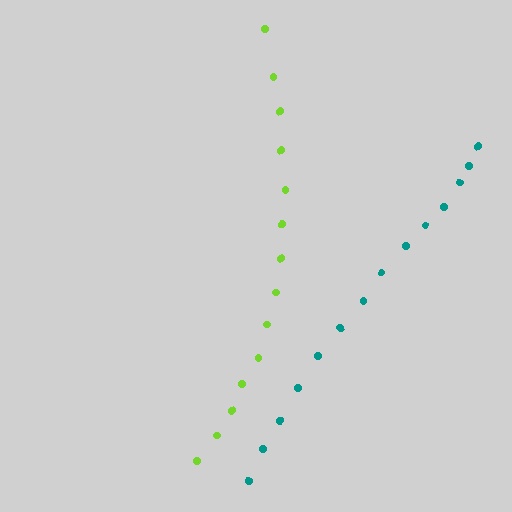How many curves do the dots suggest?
There are 2 distinct paths.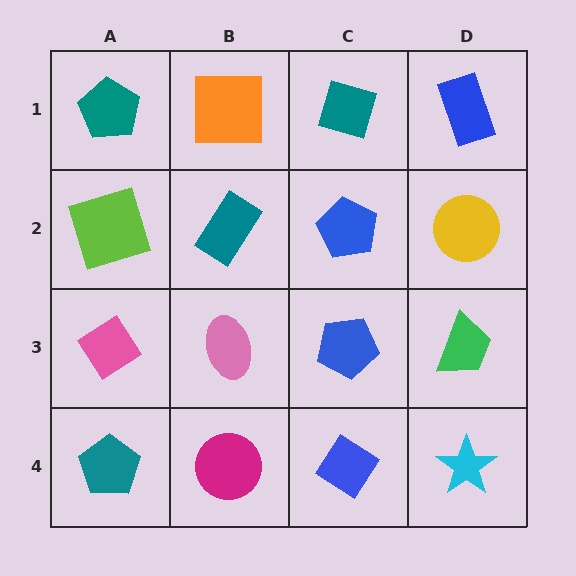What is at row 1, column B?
An orange square.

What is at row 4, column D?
A cyan star.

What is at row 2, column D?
A yellow circle.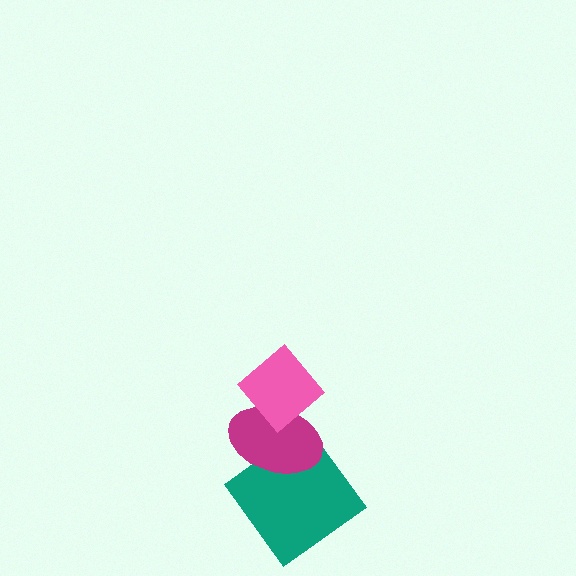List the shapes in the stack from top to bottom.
From top to bottom: the pink diamond, the magenta ellipse, the teal diamond.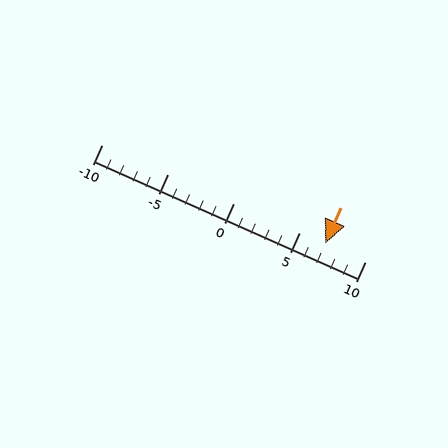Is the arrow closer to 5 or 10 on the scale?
The arrow is closer to 5.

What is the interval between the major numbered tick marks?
The major tick marks are spaced 5 units apart.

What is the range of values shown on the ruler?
The ruler shows values from -10 to 10.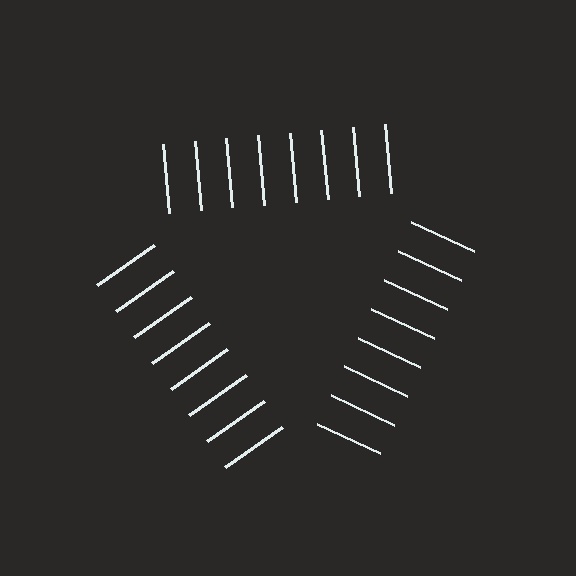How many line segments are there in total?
24 — 8 along each of the 3 edges.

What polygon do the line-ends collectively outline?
An illusory triangle — the line segments terminate on its edges but no continuous stroke is drawn.